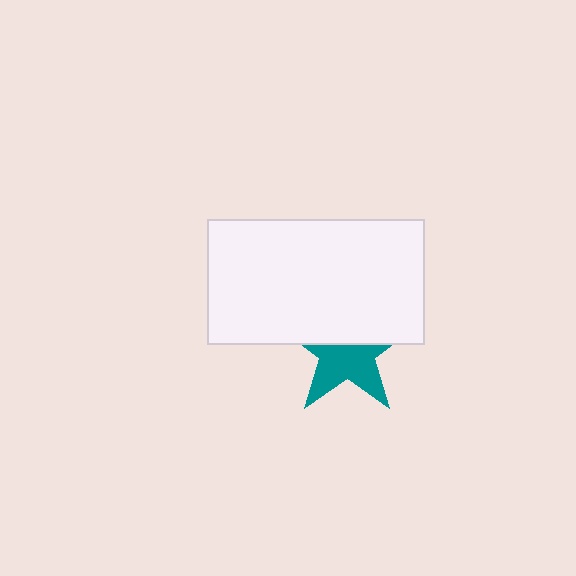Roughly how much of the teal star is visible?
About half of it is visible (roughly 52%).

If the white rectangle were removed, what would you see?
You would see the complete teal star.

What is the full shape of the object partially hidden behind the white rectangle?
The partially hidden object is a teal star.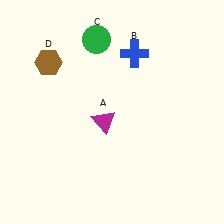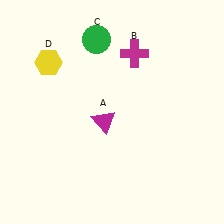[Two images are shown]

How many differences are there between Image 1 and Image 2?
There are 2 differences between the two images.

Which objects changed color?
B changed from blue to magenta. D changed from brown to yellow.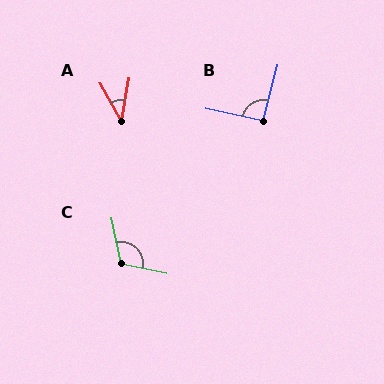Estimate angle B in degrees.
Approximately 93 degrees.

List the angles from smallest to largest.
A (38°), B (93°), C (114°).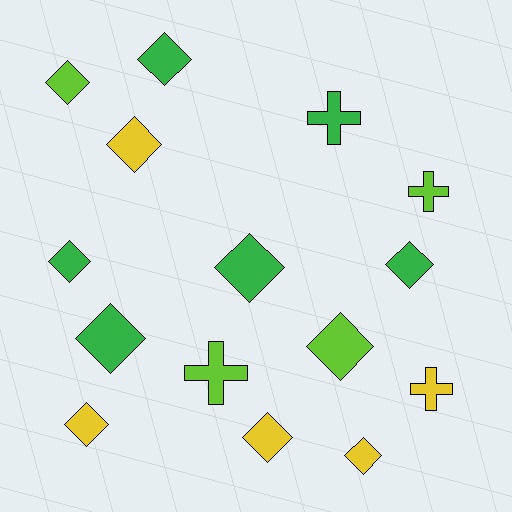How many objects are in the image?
There are 15 objects.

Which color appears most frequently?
Green, with 6 objects.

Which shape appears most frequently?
Diamond, with 11 objects.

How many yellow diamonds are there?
There are 4 yellow diamonds.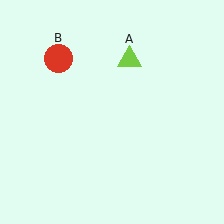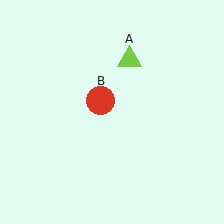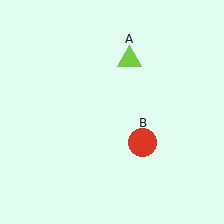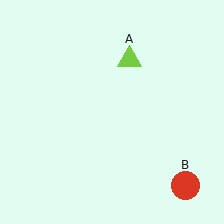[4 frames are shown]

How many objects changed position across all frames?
1 object changed position: red circle (object B).